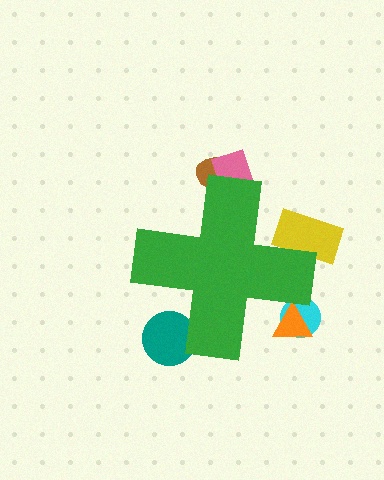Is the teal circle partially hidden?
Yes, the teal circle is partially hidden behind the green cross.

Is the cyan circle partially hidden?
Yes, the cyan circle is partially hidden behind the green cross.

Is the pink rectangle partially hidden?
Yes, the pink rectangle is partially hidden behind the green cross.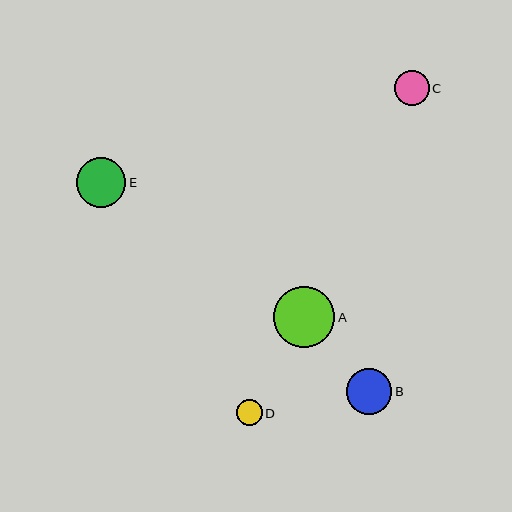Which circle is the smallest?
Circle D is the smallest with a size of approximately 26 pixels.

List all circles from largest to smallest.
From largest to smallest: A, E, B, C, D.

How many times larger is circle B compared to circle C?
Circle B is approximately 1.3 times the size of circle C.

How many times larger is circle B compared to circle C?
Circle B is approximately 1.3 times the size of circle C.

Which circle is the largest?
Circle A is the largest with a size of approximately 62 pixels.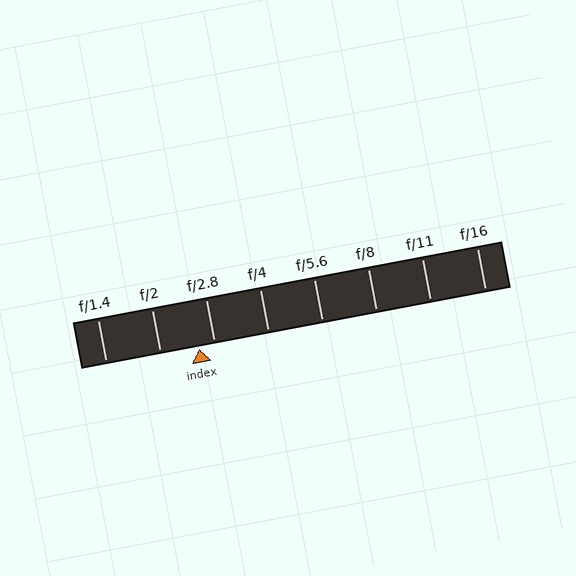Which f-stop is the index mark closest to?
The index mark is closest to f/2.8.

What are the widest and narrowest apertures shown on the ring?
The widest aperture shown is f/1.4 and the narrowest is f/16.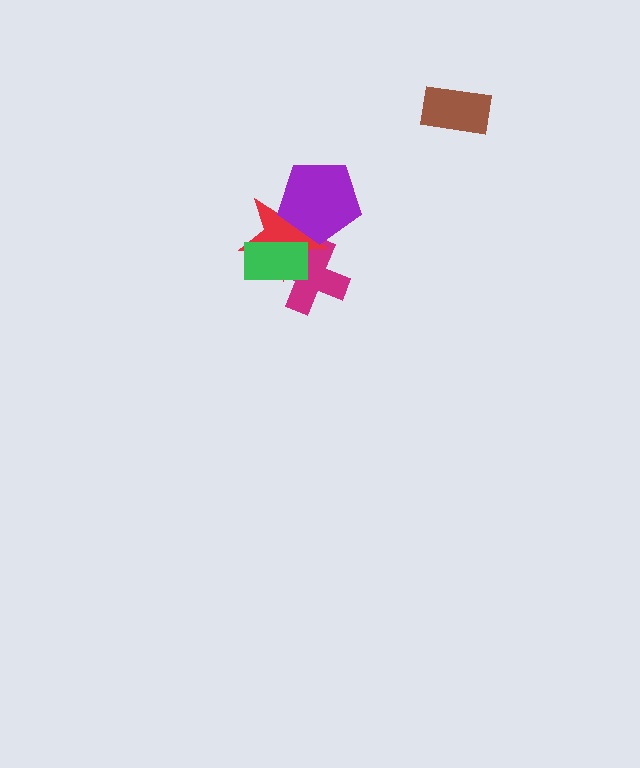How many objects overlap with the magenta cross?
2 objects overlap with the magenta cross.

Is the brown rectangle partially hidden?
No, no other shape covers it.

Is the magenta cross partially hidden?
Yes, it is partially covered by another shape.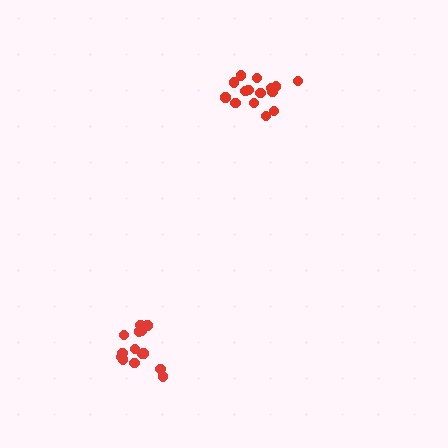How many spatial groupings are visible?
There are 2 spatial groupings.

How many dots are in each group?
Group 1: 15 dots, Group 2: 15 dots (30 total).